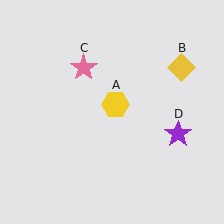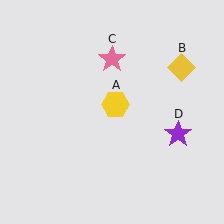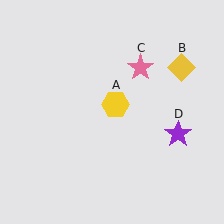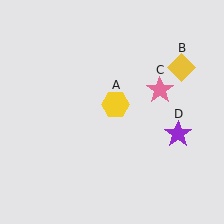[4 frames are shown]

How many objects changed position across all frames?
1 object changed position: pink star (object C).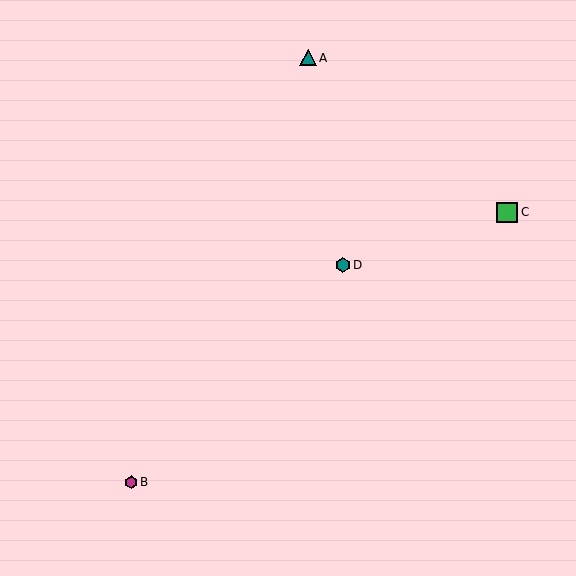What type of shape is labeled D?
Shape D is a teal hexagon.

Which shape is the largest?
The green square (labeled C) is the largest.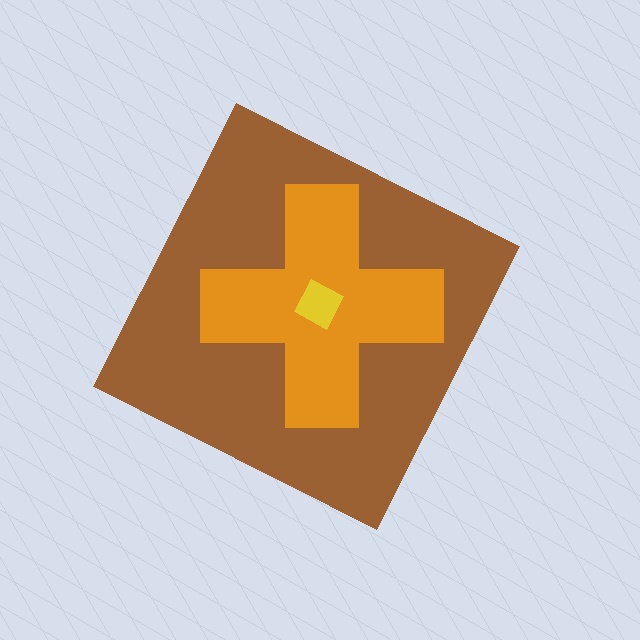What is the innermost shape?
The yellow square.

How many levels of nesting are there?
3.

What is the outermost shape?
The brown diamond.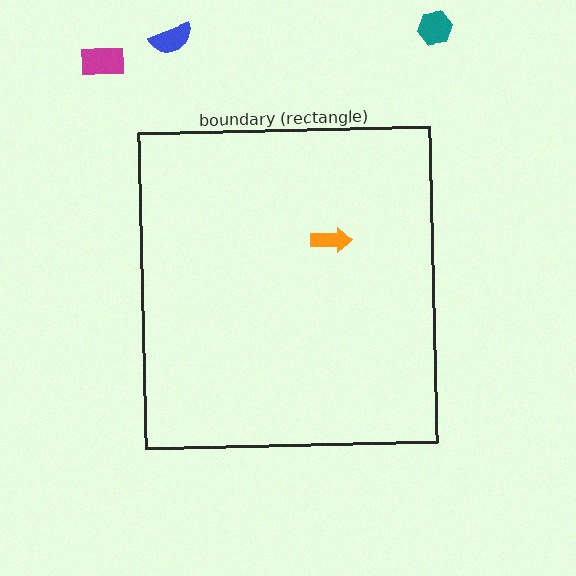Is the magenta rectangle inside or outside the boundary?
Outside.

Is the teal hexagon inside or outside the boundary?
Outside.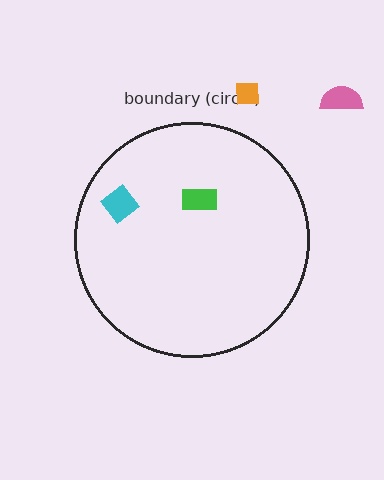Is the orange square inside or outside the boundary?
Outside.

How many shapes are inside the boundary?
2 inside, 2 outside.